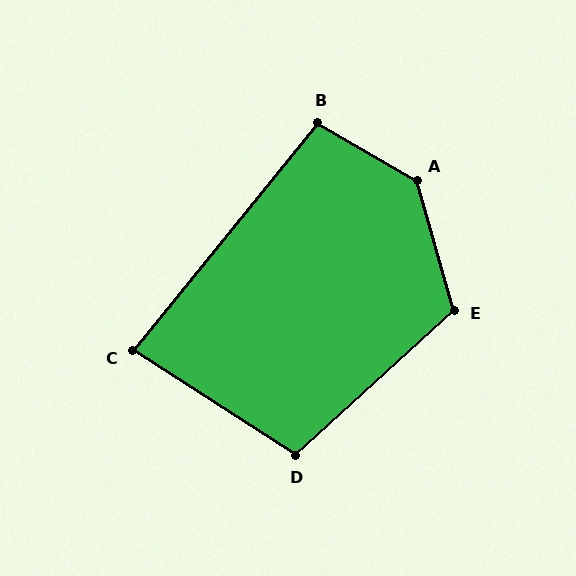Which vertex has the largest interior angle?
A, at approximately 136 degrees.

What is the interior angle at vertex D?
Approximately 105 degrees (obtuse).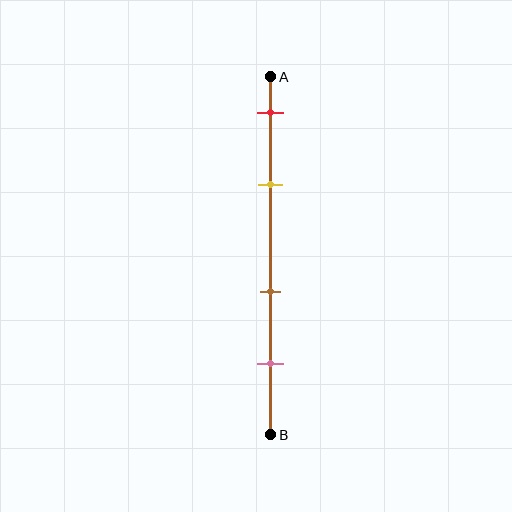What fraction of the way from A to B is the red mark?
The red mark is approximately 10% (0.1) of the way from A to B.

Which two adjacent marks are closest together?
The red and yellow marks are the closest adjacent pair.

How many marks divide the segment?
There are 4 marks dividing the segment.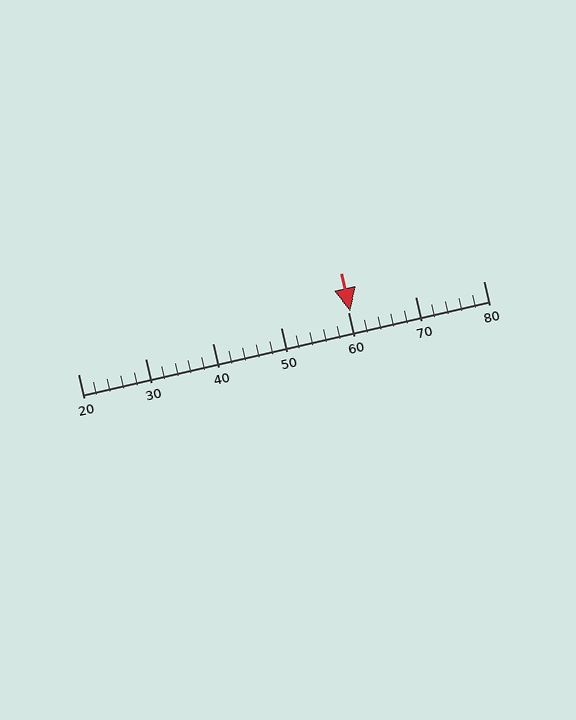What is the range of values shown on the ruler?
The ruler shows values from 20 to 80.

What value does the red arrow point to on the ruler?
The red arrow points to approximately 60.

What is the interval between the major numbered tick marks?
The major tick marks are spaced 10 units apart.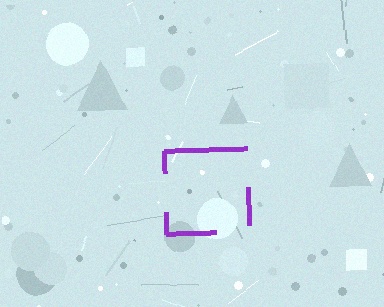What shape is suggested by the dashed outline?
The dashed outline suggests a square.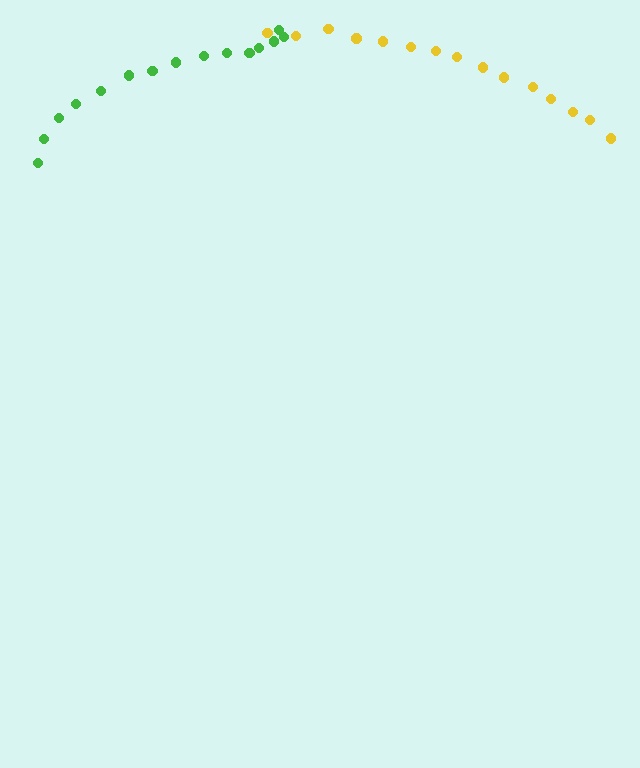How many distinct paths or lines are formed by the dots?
There are 2 distinct paths.